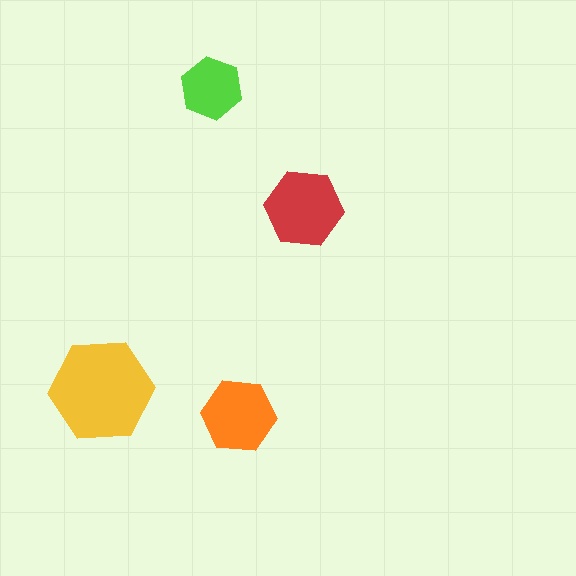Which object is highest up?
The lime hexagon is topmost.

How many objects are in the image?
There are 4 objects in the image.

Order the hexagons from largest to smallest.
the yellow one, the red one, the orange one, the lime one.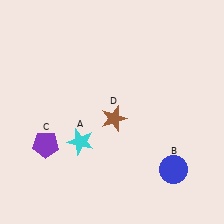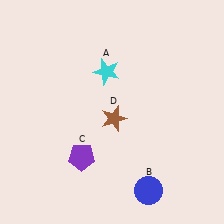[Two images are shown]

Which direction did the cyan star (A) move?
The cyan star (A) moved up.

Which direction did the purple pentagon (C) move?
The purple pentagon (C) moved right.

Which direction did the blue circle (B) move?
The blue circle (B) moved left.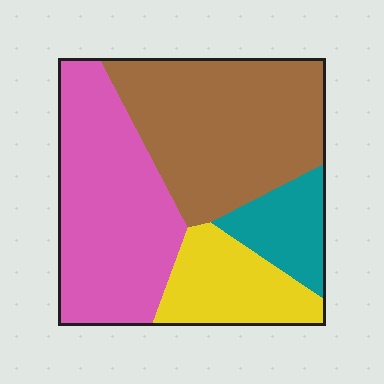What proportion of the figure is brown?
Brown takes up about three eighths (3/8) of the figure.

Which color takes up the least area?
Teal, at roughly 10%.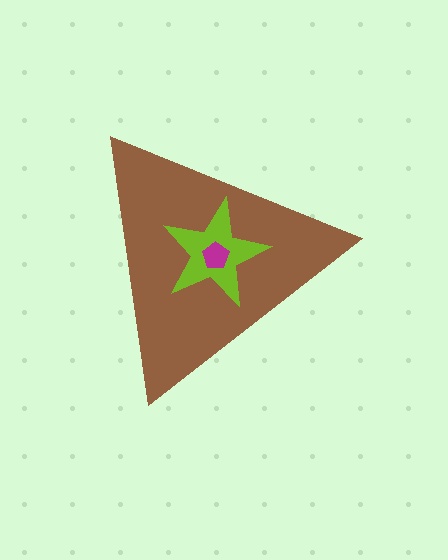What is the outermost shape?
The brown triangle.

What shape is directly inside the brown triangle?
The lime star.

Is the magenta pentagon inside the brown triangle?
Yes.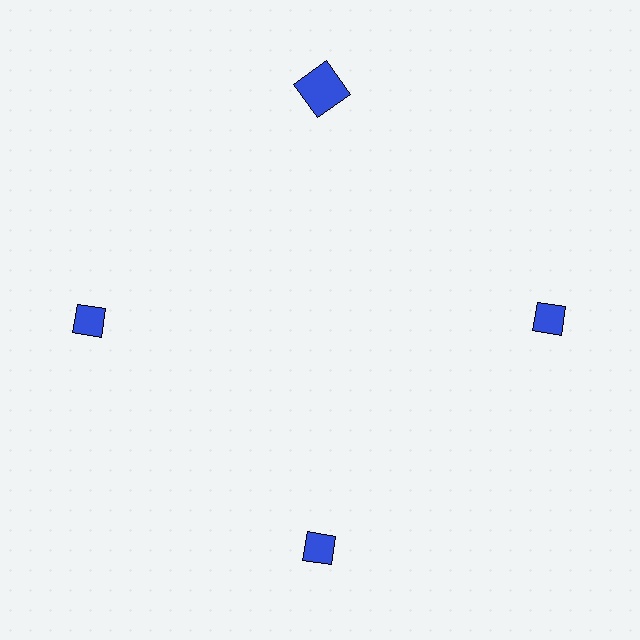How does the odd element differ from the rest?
It has a different shape: square instead of diamond.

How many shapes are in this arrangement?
There are 4 shapes arranged in a ring pattern.